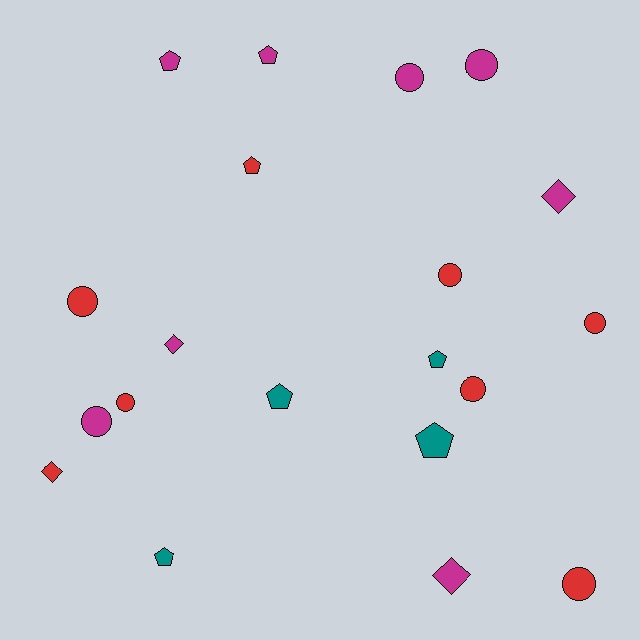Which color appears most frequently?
Red, with 8 objects.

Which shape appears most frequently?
Circle, with 9 objects.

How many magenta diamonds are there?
There are 3 magenta diamonds.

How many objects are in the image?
There are 20 objects.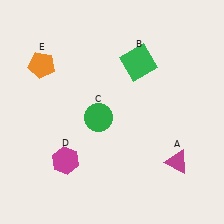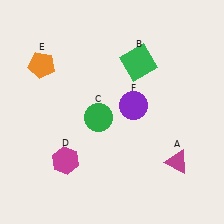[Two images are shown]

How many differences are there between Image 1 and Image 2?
There is 1 difference between the two images.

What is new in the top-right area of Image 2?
A purple circle (F) was added in the top-right area of Image 2.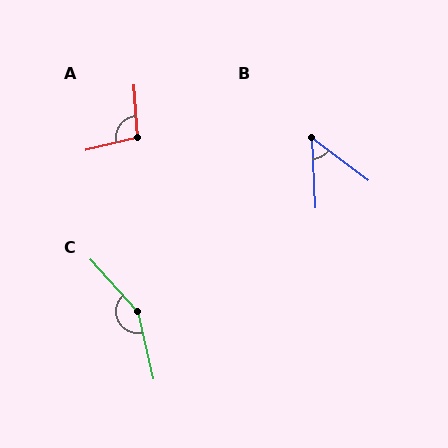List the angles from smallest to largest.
B (50°), A (99°), C (152°).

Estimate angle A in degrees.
Approximately 99 degrees.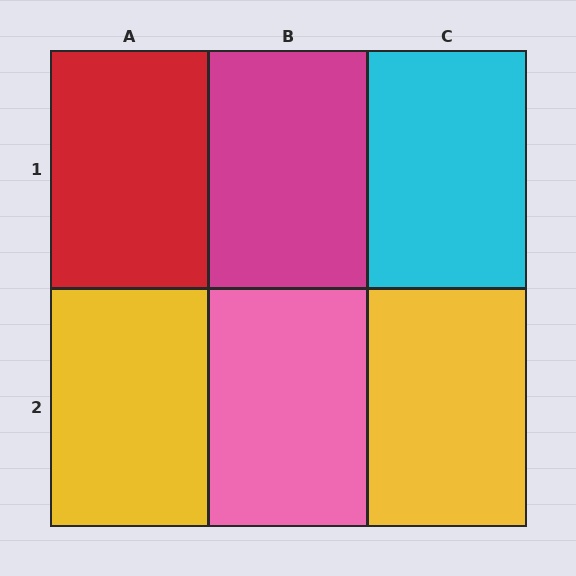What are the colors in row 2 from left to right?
Yellow, pink, yellow.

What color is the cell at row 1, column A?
Red.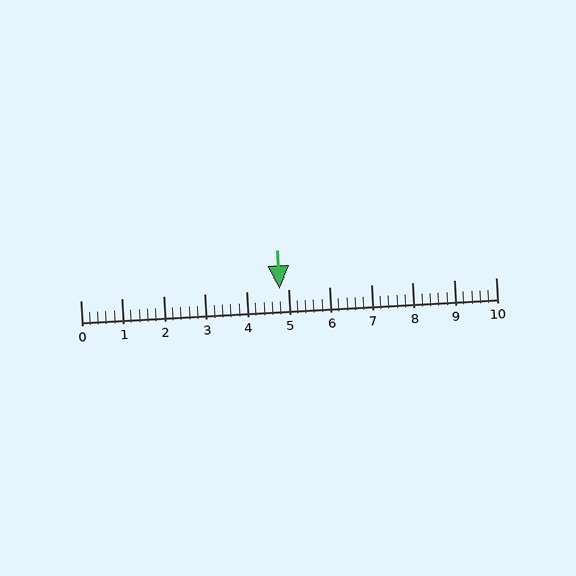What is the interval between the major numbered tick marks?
The major tick marks are spaced 1 units apart.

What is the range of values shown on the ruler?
The ruler shows values from 0 to 10.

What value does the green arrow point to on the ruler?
The green arrow points to approximately 4.8.